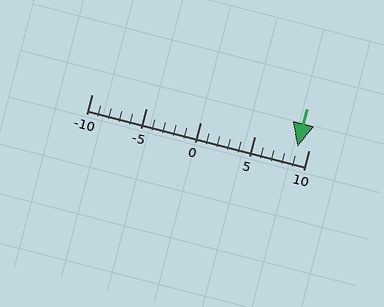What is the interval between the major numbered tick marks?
The major tick marks are spaced 5 units apart.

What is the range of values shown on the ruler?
The ruler shows values from -10 to 10.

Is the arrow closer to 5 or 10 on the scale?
The arrow is closer to 10.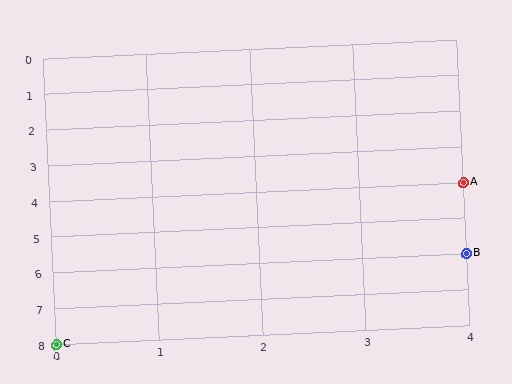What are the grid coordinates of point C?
Point C is at grid coordinates (0, 8).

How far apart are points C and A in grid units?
Points C and A are 4 columns and 4 rows apart (about 5.7 grid units diagonally).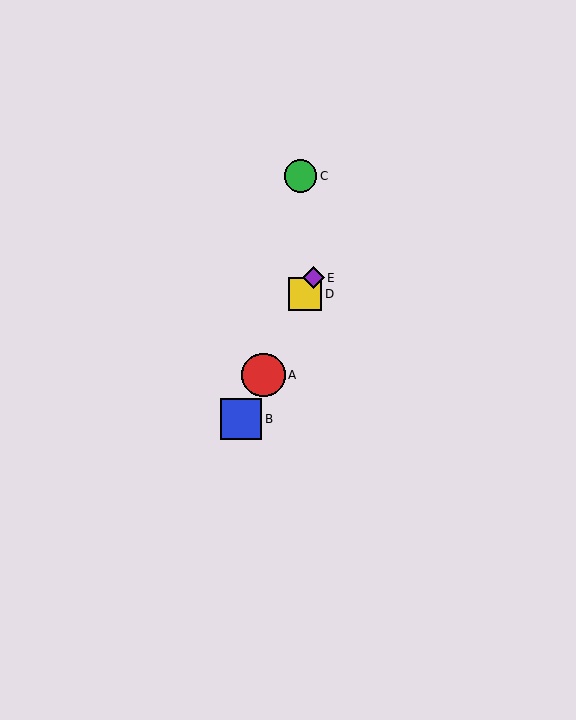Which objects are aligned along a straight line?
Objects A, B, D, E are aligned along a straight line.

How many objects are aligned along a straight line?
4 objects (A, B, D, E) are aligned along a straight line.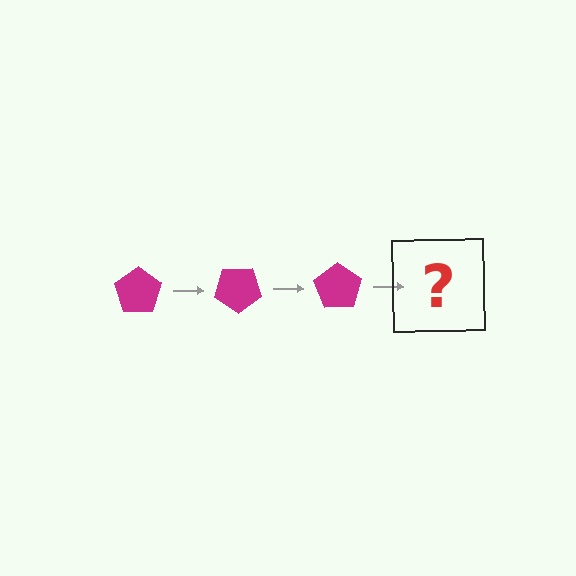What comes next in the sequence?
The next element should be a magenta pentagon rotated 105 degrees.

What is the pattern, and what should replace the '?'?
The pattern is that the pentagon rotates 35 degrees each step. The '?' should be a magenta pentagon rotated 105 degrees.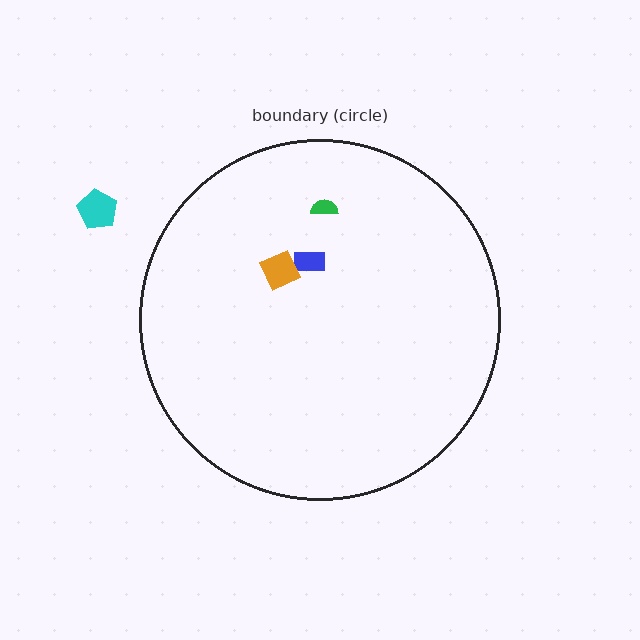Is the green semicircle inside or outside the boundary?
Inside.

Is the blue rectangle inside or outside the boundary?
Inside.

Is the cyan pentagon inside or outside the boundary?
Outside.